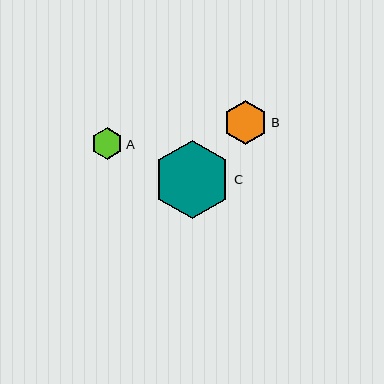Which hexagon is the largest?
Hexagon C is the largest with a size of approximately 78 pixels.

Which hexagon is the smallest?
Hexagon A is the smallest with a size of approximately 32 pixels.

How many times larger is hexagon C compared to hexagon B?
Hexagon C is approximately 1.8 times the size of hexagon B.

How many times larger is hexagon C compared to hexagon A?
Hexagon C is approximately 2.4 times the size of hexagon A.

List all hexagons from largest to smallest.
From largest to smallest: C, B, A.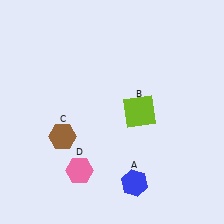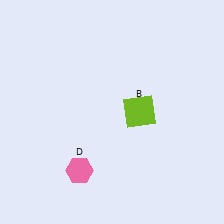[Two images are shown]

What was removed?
The brown hexagon (C), the blue hexagon (A) were removed in Image 2.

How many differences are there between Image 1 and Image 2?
There are 2 differences between the two images.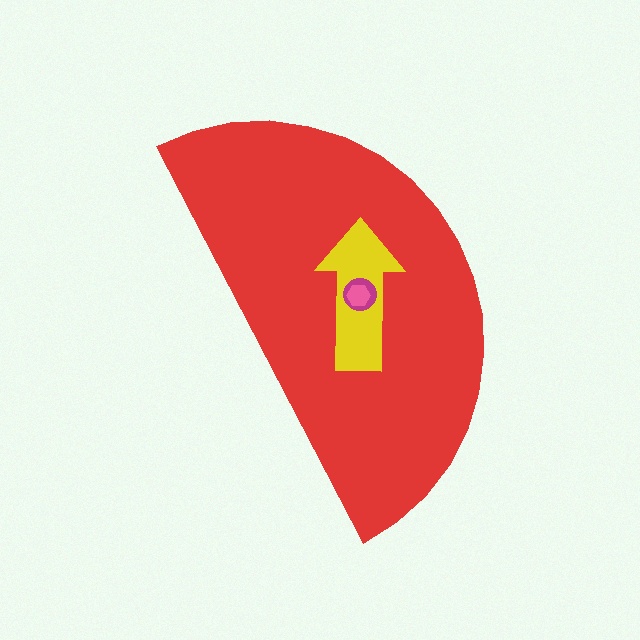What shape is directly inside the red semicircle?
The yellow arrow.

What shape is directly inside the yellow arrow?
The magenta circle.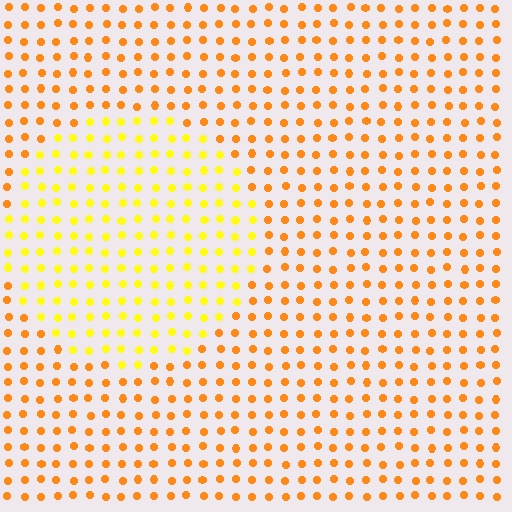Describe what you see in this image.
The image is filled with small orange elements in a uniform arrangement. A circle-shaped region is visible where the elements are tinted to a slightly different hue, forming a subtle color boundary.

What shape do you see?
I see a circle.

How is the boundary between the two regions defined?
The boundary is defined purely by a slight shift in hue (about 30 degrees). Spacing, size, and orientation are identical on both sides.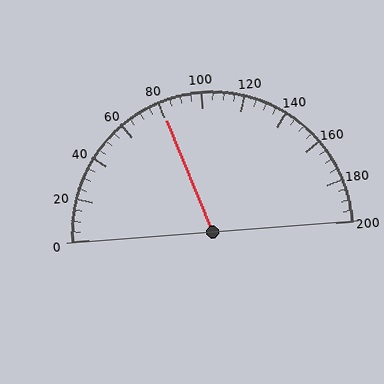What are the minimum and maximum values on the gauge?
The gauge ranges from 0 to 200.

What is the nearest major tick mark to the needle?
The nearest major tick mark is 80.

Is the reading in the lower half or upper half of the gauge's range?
The reading is in the lower half of the range (0 to 200).